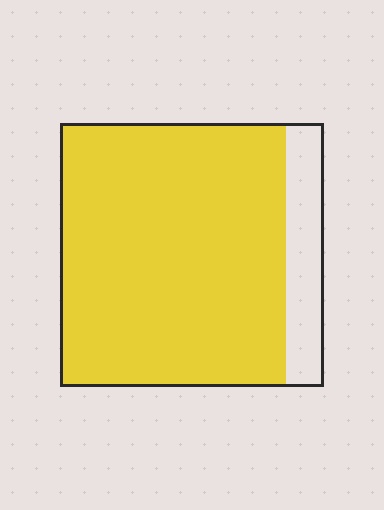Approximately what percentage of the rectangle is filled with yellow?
Approximately 85%.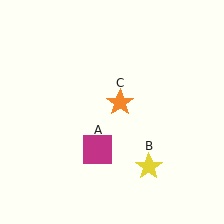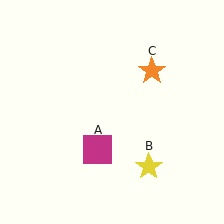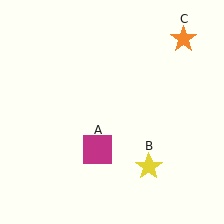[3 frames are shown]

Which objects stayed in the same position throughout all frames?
Magenta square (object A) and yellow star (object B) remained stationary.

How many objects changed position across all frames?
1 object changed position: orange star (object C).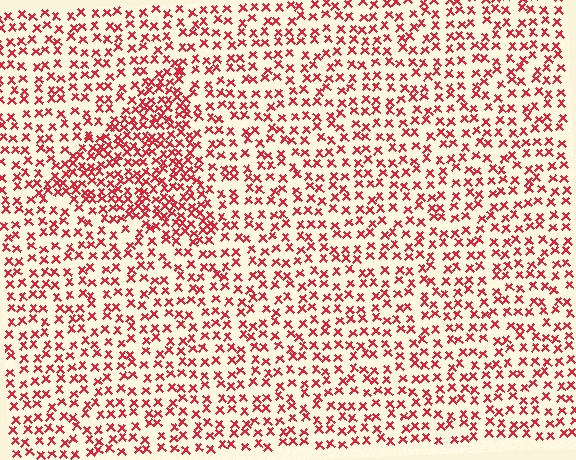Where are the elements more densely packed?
The elements are more densely packed inside the triangle boundary.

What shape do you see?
I see a triangle.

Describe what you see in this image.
The image contains small red elements arranged at two different densities. A triangle-shaped region is visible where the elements are more densely packed than the surrounding area.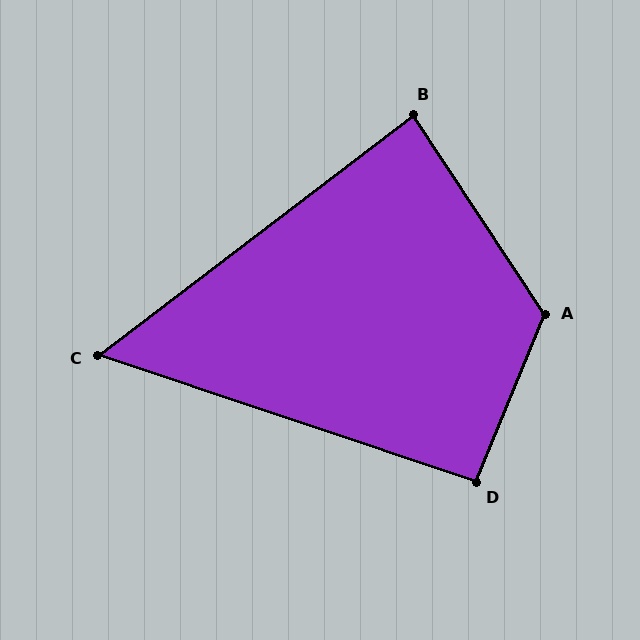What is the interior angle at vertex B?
Approximately 86 degrees (approximately right).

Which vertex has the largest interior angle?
A, at approximately 124 degrees.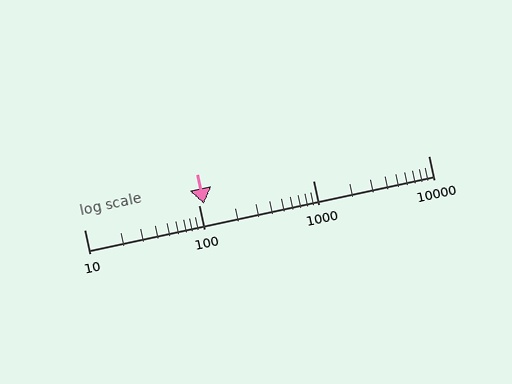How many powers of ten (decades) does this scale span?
The scale spans 3 decades, from 10 to 10000.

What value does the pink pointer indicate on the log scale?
The pointer indicates approximately 110.